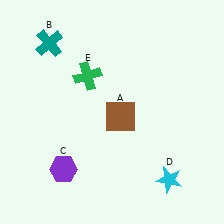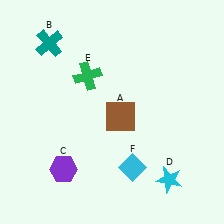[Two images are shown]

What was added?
A cyan diamond (F) was added in Image 2.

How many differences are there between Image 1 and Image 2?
There is 1 difference between the two images.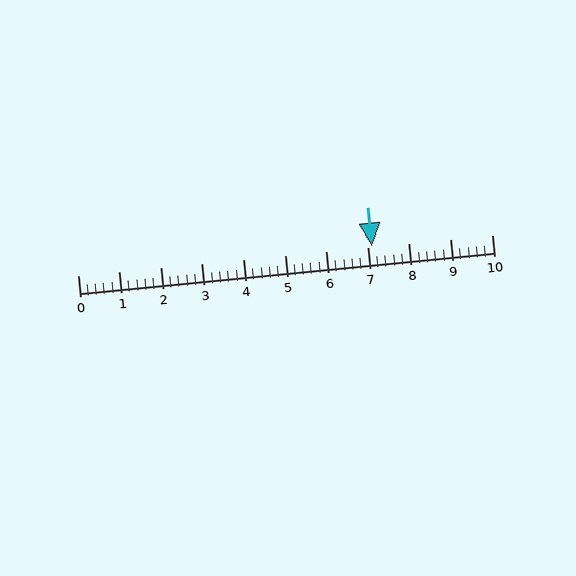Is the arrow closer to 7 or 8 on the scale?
The arrow is closer to 7.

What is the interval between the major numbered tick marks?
The major tick marks are spaced 1 units apart.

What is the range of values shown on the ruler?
The ruler shows values from 0 to 10.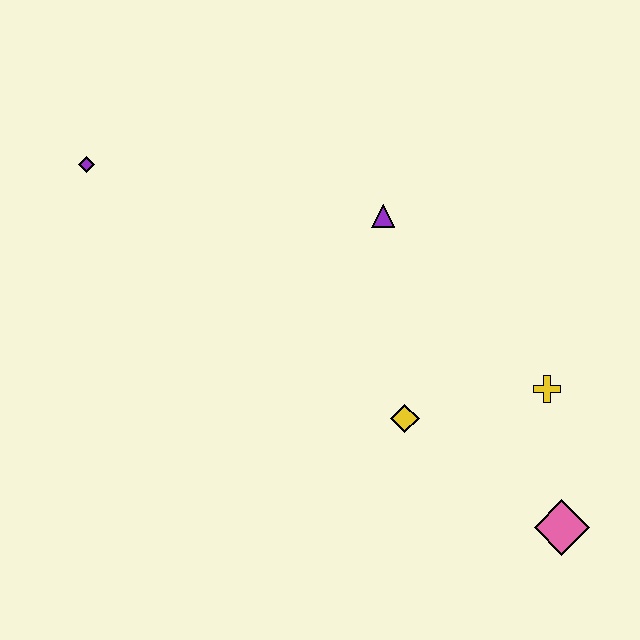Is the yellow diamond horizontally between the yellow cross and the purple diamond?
Yes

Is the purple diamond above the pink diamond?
Yes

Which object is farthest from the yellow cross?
The purple diamond is farthest from the yellow cross.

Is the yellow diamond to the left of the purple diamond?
No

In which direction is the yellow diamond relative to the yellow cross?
The yellow diamond is to the left of the yellow cross.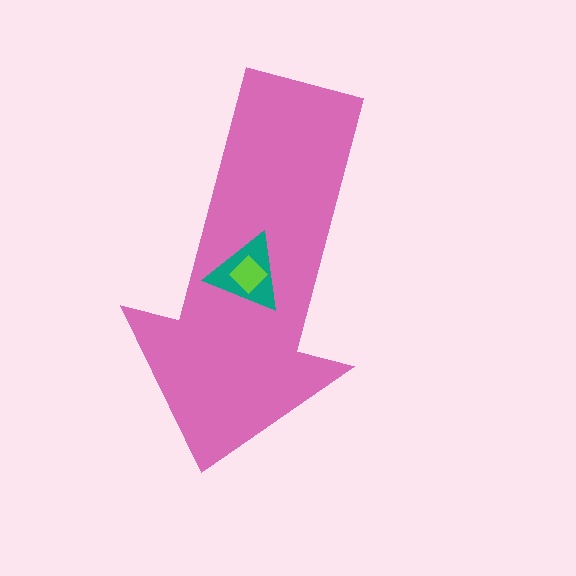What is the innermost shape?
The lime diamond.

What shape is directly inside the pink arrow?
The teal triangle.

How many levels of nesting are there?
3.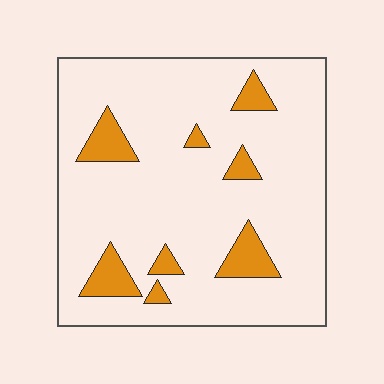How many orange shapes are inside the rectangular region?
8.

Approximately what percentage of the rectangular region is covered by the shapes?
Approximately 10%.